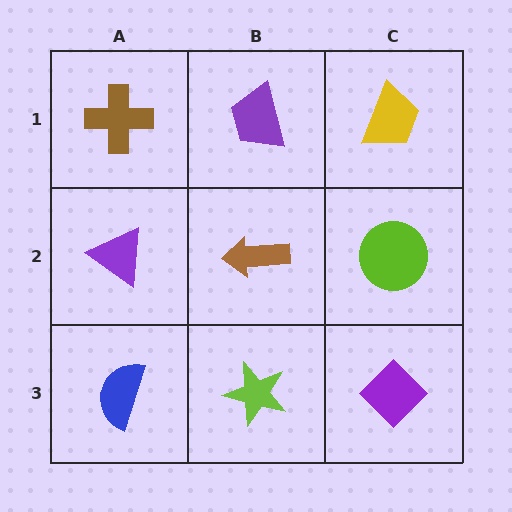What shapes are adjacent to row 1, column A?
A purple triangle (row 2, column A), a purple trapezoid (row 1, column B).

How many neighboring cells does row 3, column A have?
2.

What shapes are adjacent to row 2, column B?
A purple trapezoid (row 1, column B), a lime star (row 3, column B), a purple triangle (row 2, column A), a lime circle (row 2, column C).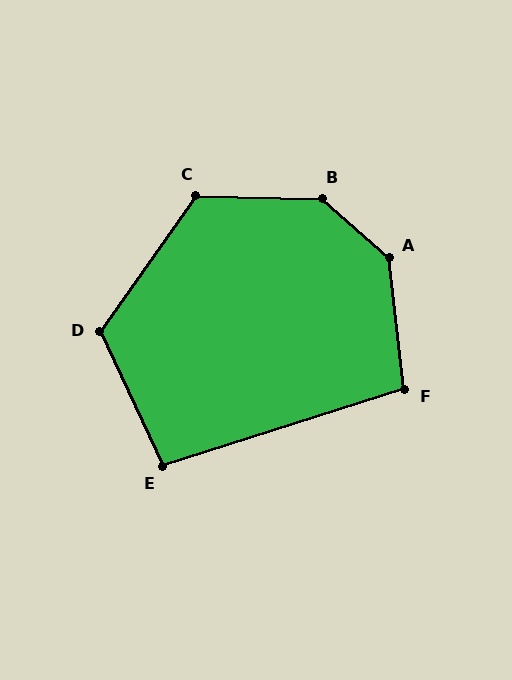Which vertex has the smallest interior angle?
E, at approximately 98 degrees.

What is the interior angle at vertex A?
Approximately 138 degrees (obtuse).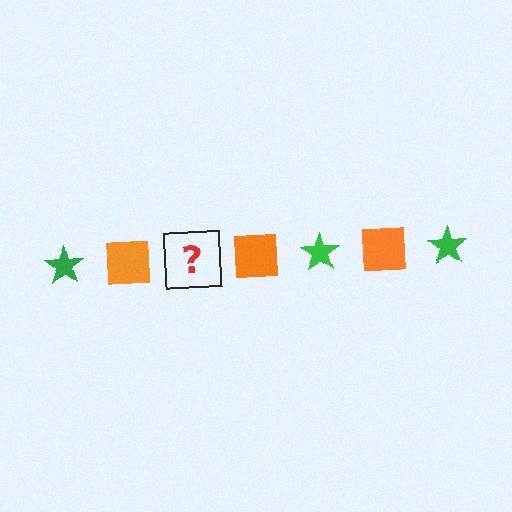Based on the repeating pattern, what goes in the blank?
The blank should be a green star.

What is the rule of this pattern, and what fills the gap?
The rule is that the pattern alternates between green star and orange square. The gap should be filled with a green star.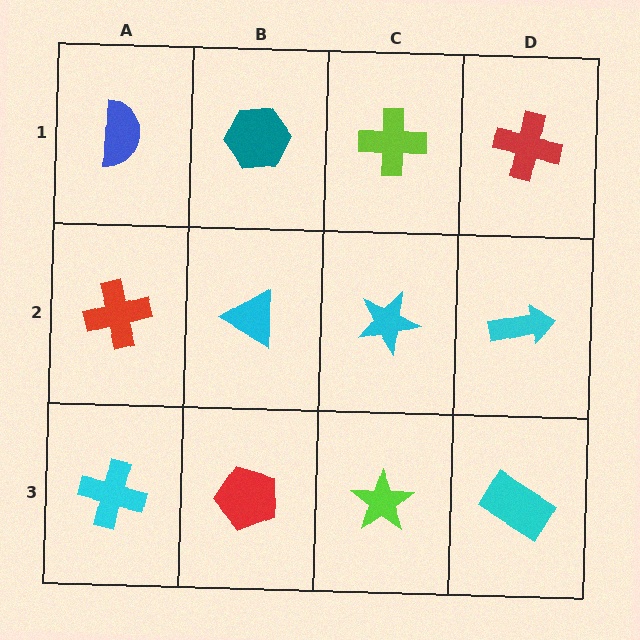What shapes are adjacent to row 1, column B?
A cyan triangle (row 2, column B), a blue semicircle (row 1, column A), a lime cross (row 1, column C).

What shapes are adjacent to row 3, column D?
A cyan arrow (row 2, column D), a lime star (row 3, column C).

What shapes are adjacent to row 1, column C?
A cyan star (row 2, column C), a teal hexagon (row 1, column B), a red cross (row 1, column D).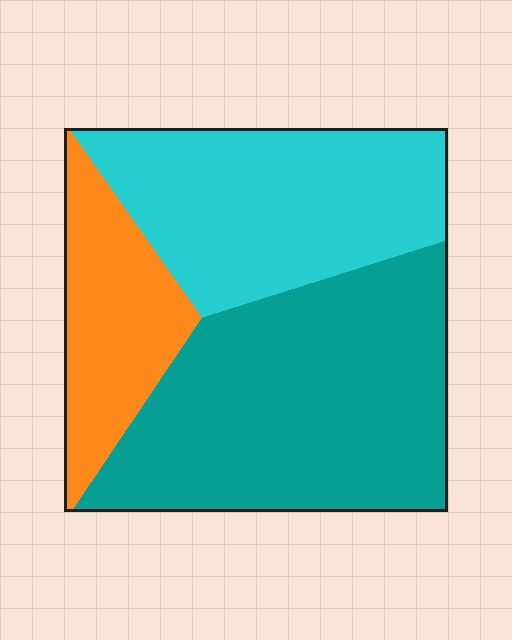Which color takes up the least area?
Orange, at roughly 20%.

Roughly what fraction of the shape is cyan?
Cyan takes up about one third (1/3) of the shape.